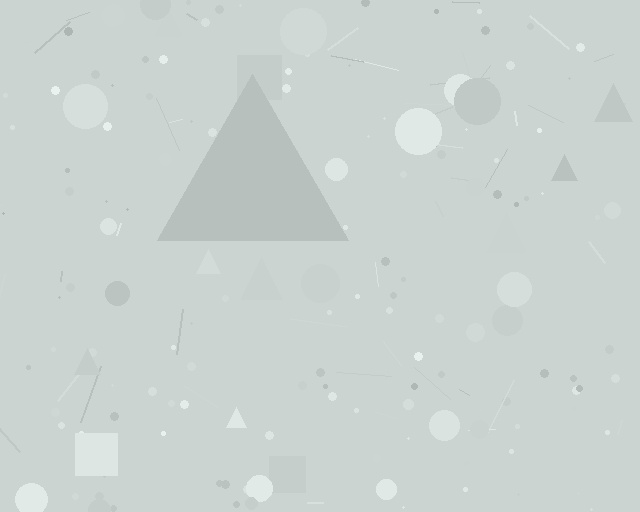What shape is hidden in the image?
A triangle is hidden in the image.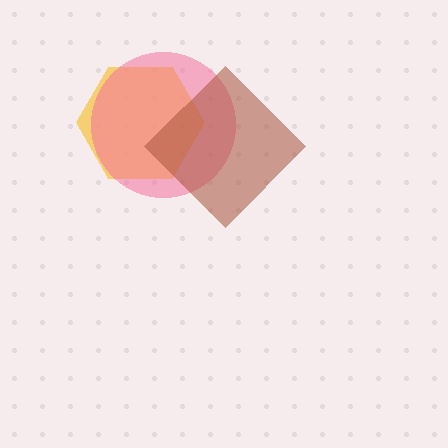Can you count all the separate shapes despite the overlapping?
Yes, there are 3 separate shapes.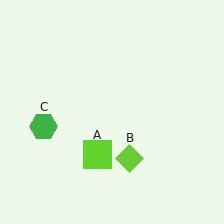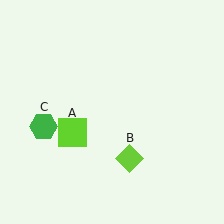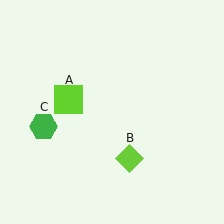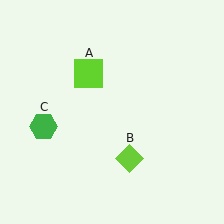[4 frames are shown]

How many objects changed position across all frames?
1 object changed position: lime square (object A).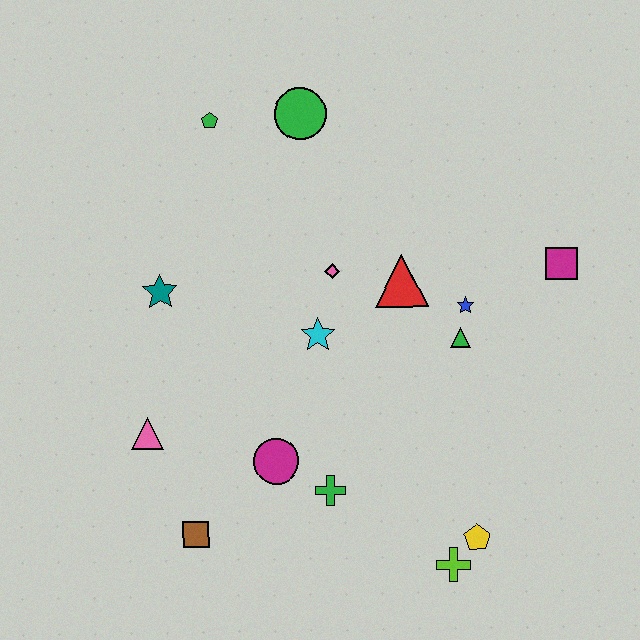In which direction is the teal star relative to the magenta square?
The teal star is to the left of the magenta square.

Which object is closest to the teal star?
The pink triangle is closest to the teal star.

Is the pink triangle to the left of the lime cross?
Yes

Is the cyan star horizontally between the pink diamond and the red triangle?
No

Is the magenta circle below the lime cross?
No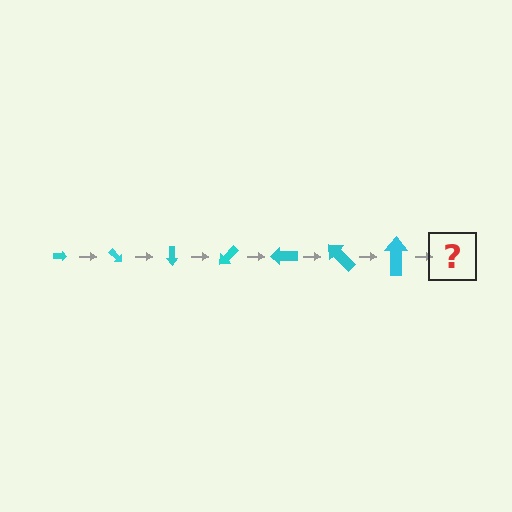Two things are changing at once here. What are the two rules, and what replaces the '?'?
The two rules are that the arrow grows larger each step and it rotates 45 degrees each step. The '?' should be an arrow, larger than the previous one and rotated 315 degrees from the start.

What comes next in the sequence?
The next element should be an arrow, larger than the previous one and rotated 315 degrees from the start.